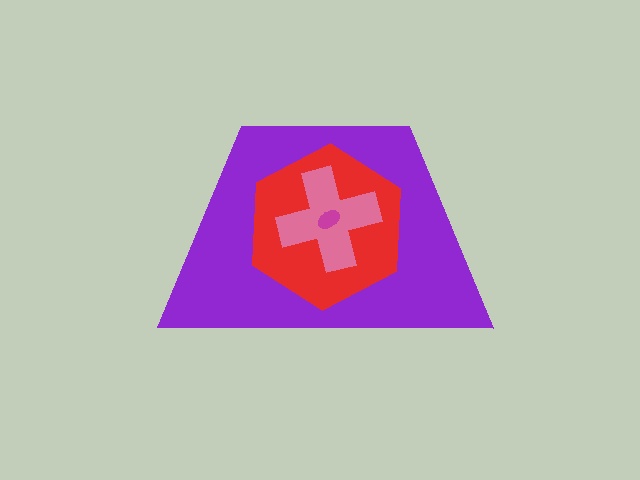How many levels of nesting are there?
4.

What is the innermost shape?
The magenta ellipse.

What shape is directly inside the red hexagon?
The pink cross.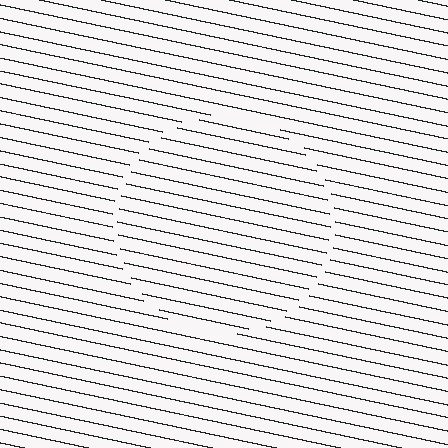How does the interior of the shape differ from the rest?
The interior of the shape contains the same grating, shifted by half a period — the contour is defined by the phase discontinuity where line-ends from the inner and outer gratings abut.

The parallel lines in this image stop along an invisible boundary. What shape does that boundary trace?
An illusory circle. The interior of the shape contains the same grating, shifted by half a period — the contour is defined by the phase discontinuity where line-ends from the inner and outer gratings abut.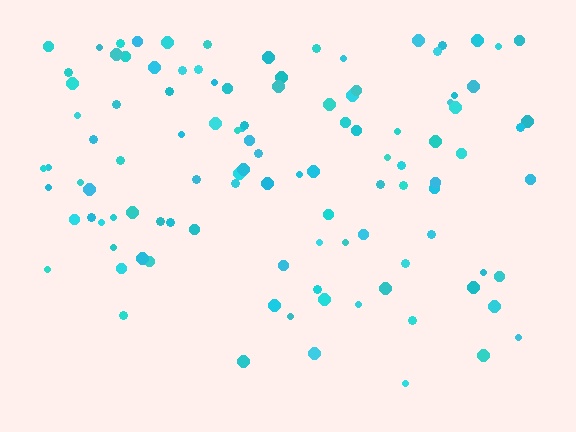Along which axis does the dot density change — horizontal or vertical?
Vertical.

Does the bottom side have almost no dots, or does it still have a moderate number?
Still a moderate number, just noticeably fewer than the top.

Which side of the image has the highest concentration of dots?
The top.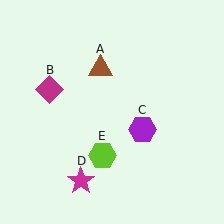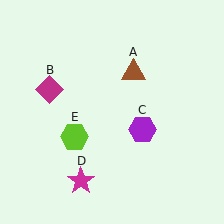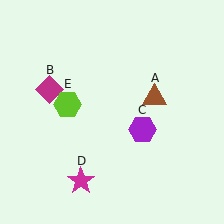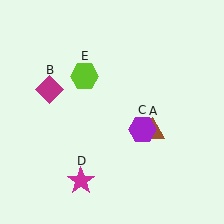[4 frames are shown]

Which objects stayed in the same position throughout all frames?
Magenta diamond (object B) and purple hexagon (object C) and magenta star (object D) remained stationary.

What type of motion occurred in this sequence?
The brown triangle (object A), lime hexagon (object E) rotated clockwise around the center of the scene.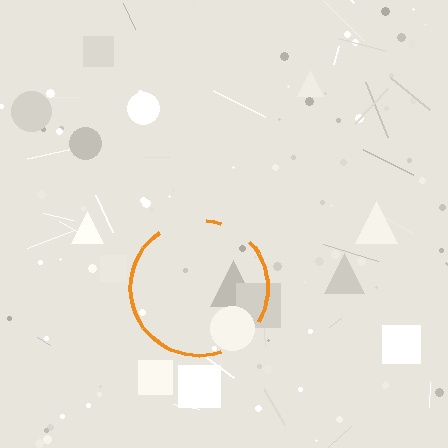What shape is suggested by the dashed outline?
The dashed outline suggests a circle.